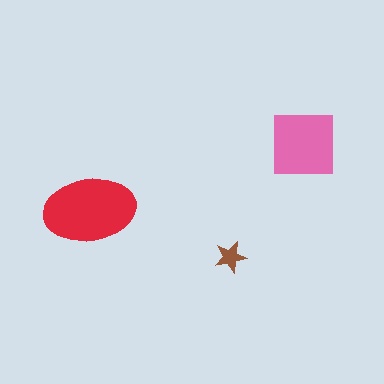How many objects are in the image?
There are 3 objects in the image.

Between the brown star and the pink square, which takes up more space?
The pink square.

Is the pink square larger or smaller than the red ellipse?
Smaller.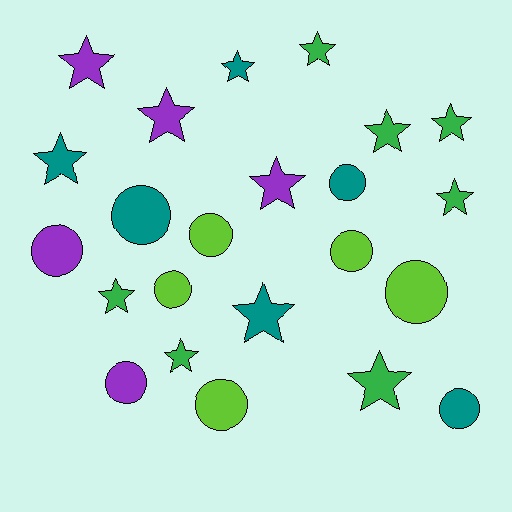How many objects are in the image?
There are 23 objects.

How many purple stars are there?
There are 3 purple stars.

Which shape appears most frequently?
Star, with 13 objects.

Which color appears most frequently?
Green, with 7 objects.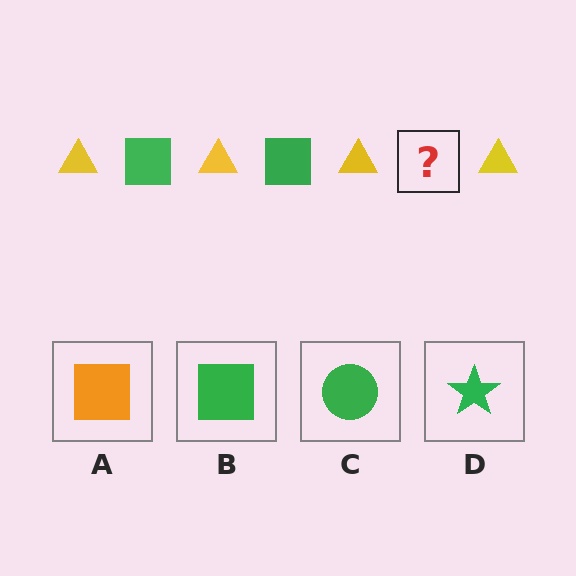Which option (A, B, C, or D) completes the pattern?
B.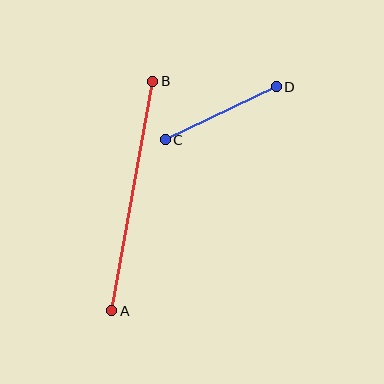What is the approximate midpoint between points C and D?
The midpoint is at approximately (221, 113) pixels.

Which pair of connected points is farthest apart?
Points A and B are farthest apart.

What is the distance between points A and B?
The distance is approximately 233 pixels.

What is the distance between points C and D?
The distance is approximately 123 pixels.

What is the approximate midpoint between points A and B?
The midpoint is at approximately (132, 196) pixels.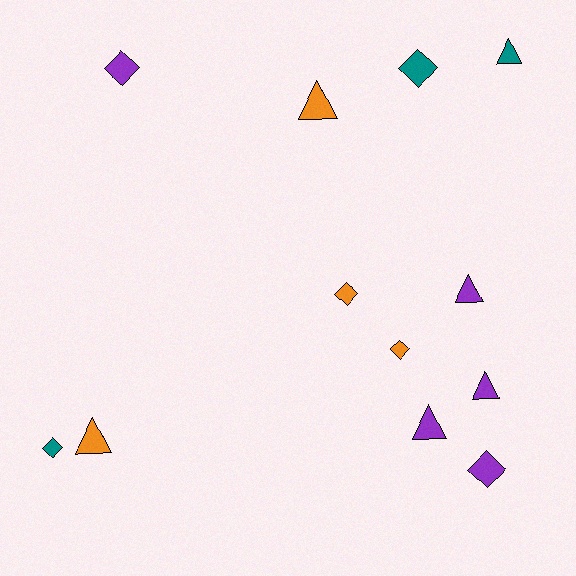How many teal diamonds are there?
There are 2 teal diamonds.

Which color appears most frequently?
Purple, with 5 objects.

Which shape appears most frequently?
Triangle, with 6 objects.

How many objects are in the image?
There are 12 objects.